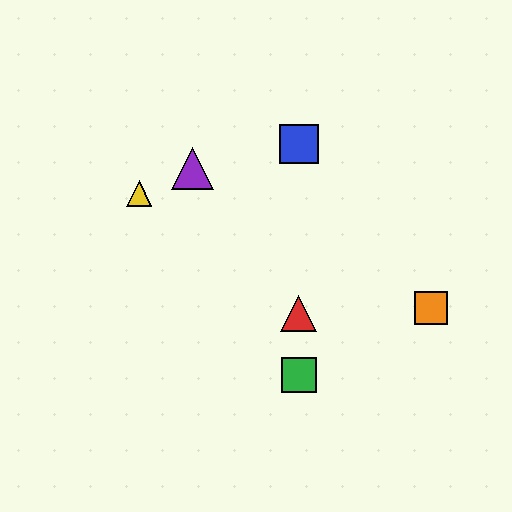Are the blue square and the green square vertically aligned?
Yes, both are at x≈299.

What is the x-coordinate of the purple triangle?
The purple triangle is at x≈193.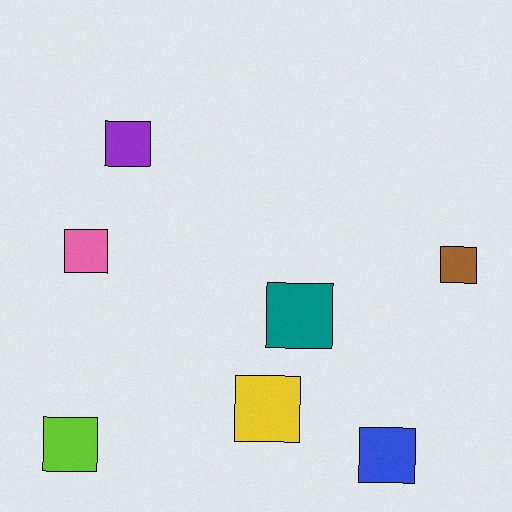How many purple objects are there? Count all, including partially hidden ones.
There is 1 purple object.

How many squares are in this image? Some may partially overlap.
There are 7 squares.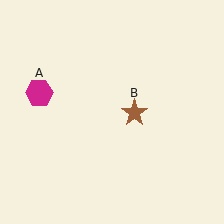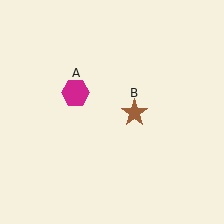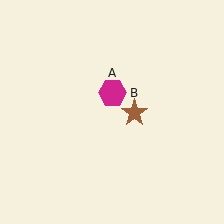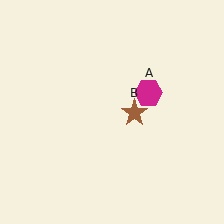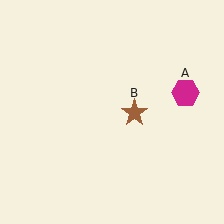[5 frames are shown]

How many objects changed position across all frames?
1 object changed position: magenta hexagon (object A).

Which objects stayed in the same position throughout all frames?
Brown star (object B) remained stationary.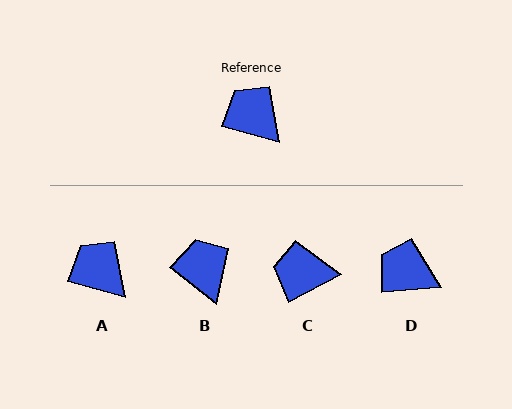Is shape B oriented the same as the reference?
No, it is off by about 22 degrees.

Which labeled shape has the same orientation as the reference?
A.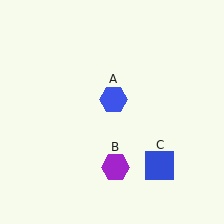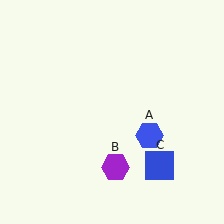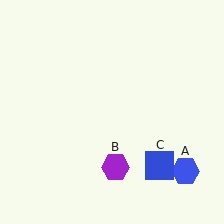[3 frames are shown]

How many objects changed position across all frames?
1 object changed position: blue hexagon (object A).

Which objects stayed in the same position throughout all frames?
Purple hexagon (object B) and blue square (object C) remained stationary.